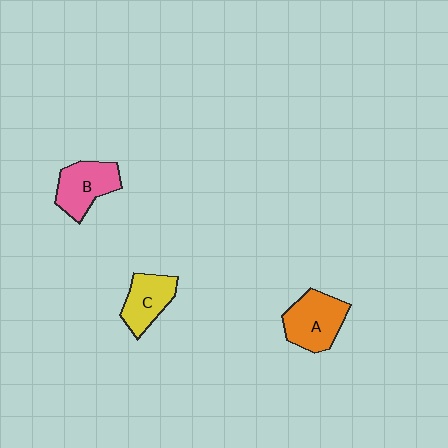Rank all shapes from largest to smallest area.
From largest to smallest: A (orange), B (pink), C (yellow).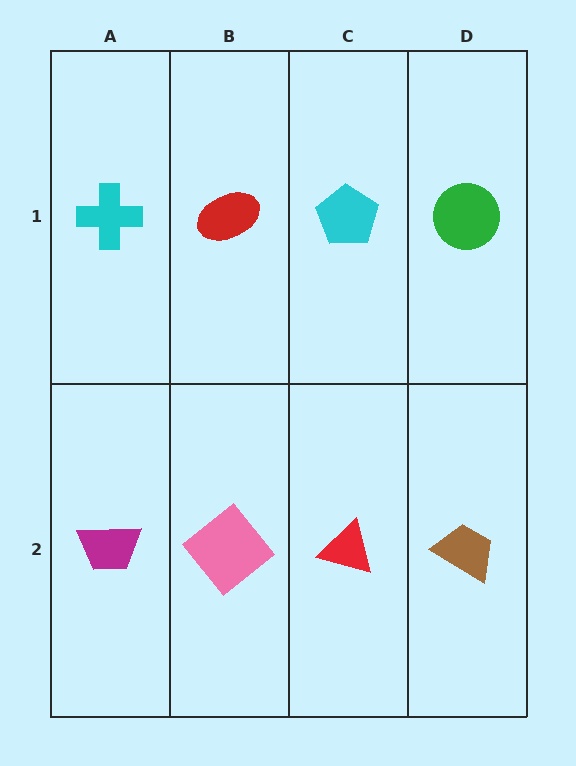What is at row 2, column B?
A pink diamond.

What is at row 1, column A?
A cyan cross.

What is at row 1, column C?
A cyan pentagon.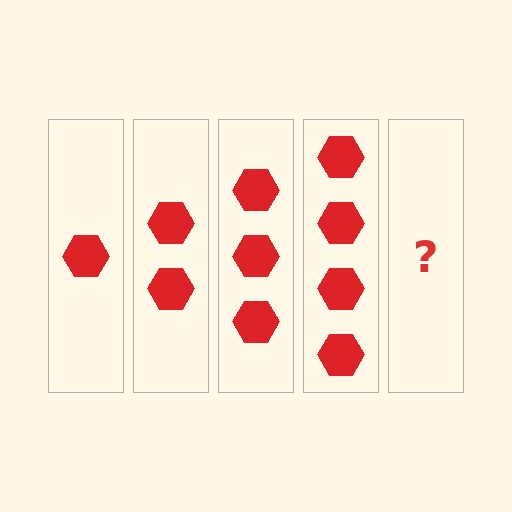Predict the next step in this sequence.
The next step is 5 hexagons.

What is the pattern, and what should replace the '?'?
The pattern is that each step adds one more hexagon. The '?' should be 5 hexagons.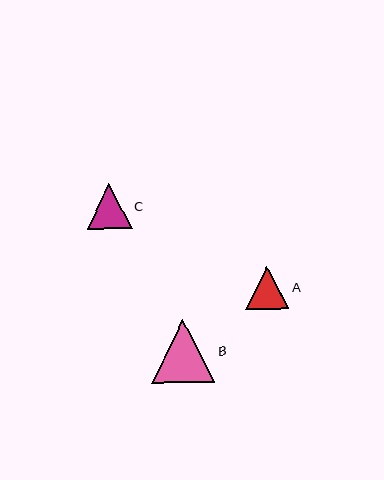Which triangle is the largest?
Triangle B is the largest with a size of approximately 63 pixels.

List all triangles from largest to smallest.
From largest to smallest: B, C, A.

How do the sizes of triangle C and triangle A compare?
Triangle C and triangle A are approximately the same size.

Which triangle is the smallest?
Triangle A is the smallest with a size of approximately 43 pixels.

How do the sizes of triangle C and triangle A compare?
Triangle C and triangle A are approximately the same size.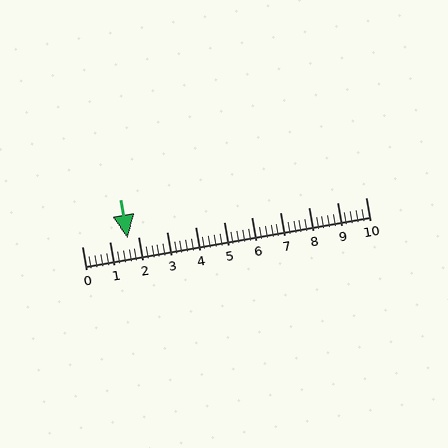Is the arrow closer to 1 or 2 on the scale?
The arrow is closer to 2.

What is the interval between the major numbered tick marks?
The major tick marks are spaced 1 units apart.